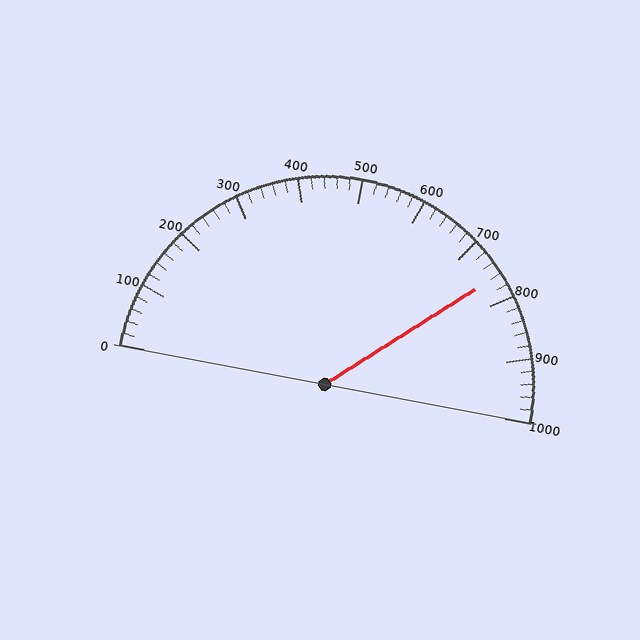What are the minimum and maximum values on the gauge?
The gauge ranges from 0 to 1000.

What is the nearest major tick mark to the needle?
The nearest major tick mark is 800.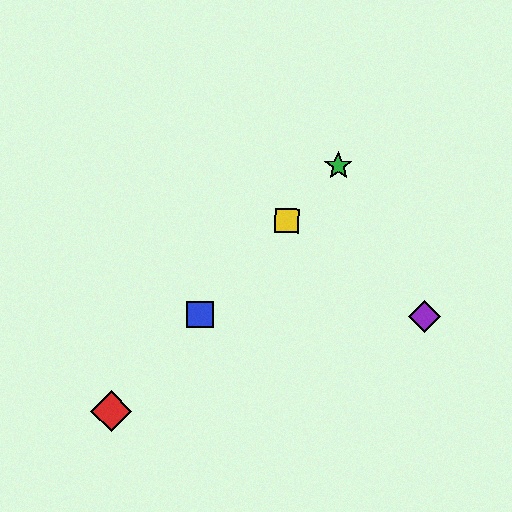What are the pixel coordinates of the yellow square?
The yellow square is at (287, 221).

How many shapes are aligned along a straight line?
4 shapes (the red diamond, the blue square, the green star, the yellow square) are aligned along a straight line.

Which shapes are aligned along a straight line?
The red diamond, the blue square, the green star, the yellow square are aligned along a straight line.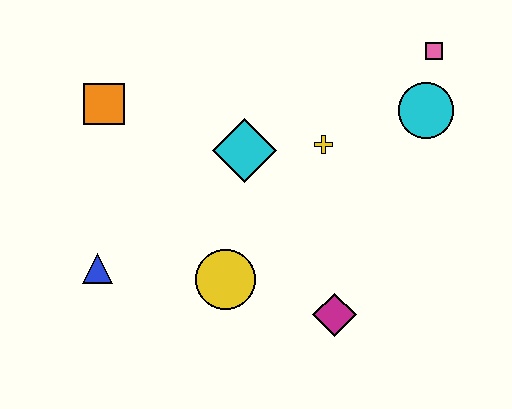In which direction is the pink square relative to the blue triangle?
The pink square is to the right of the blue triangle.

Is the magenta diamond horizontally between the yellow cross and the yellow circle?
No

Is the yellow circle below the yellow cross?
Yes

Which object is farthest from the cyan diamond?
The pink square is farthest from the cyan diamond.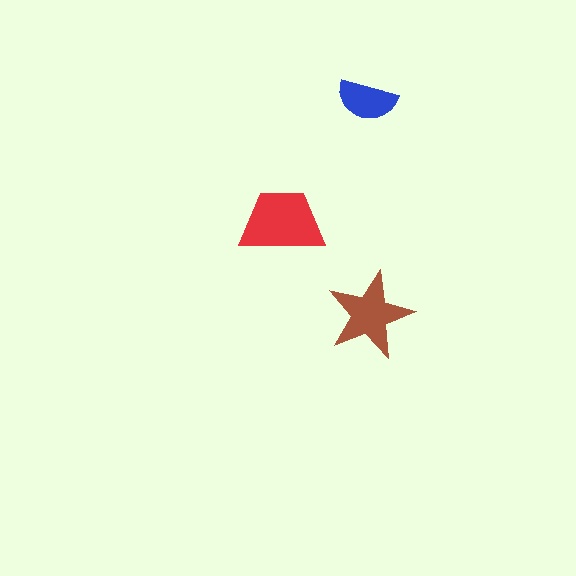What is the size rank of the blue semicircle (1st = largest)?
3rd.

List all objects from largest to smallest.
The red trapezoid, the brown star, the blue semicircle.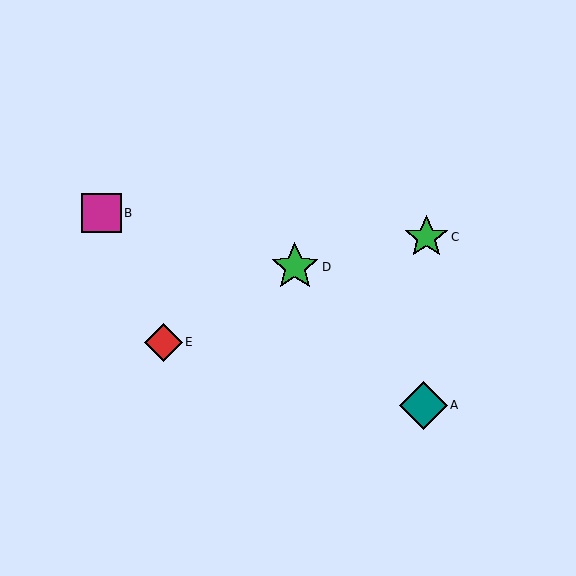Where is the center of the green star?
The center of the green star is at (295, 267).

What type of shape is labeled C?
Shape C is a green star.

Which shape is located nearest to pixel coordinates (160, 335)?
The red diamond (labeled E) at (163, 342) is nearest to that location.